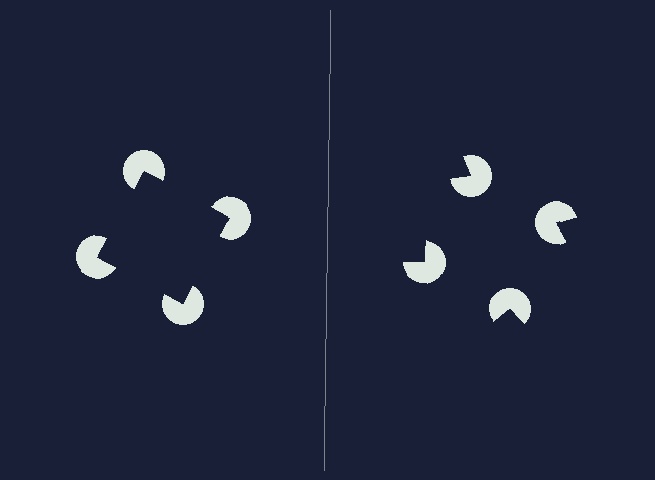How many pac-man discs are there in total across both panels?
8 — 4 on each side.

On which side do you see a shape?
An illusory square appears on the left side. On the right side the wedge cuts are rotated, so no coherent shape forms.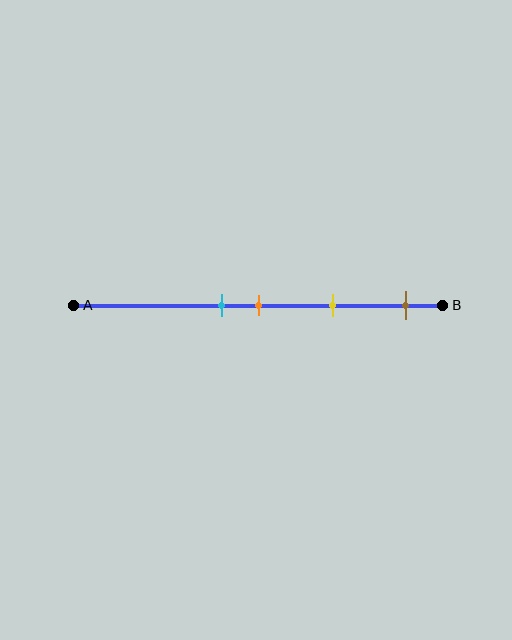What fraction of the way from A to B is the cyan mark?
The cyan mark is approximately 40% (0.4) of the way from A to B.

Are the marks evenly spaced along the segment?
No, the marks are not evenly spaced.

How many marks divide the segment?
There are 4 marks dividing the segment.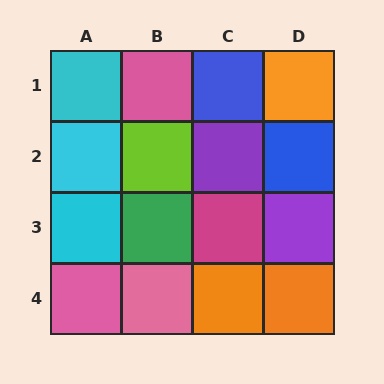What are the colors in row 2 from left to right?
Cyan, lime, purple, blue.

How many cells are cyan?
3 cells are cyan.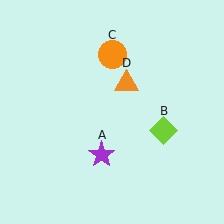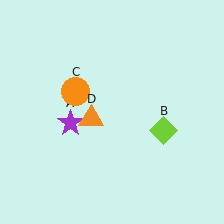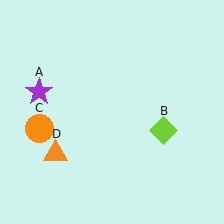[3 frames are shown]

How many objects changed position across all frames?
3 objects changed position: purple star (object A), orange circle (object C), orange triangle (object D).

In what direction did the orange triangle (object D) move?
The orange triangle (object D) moved down and to the left.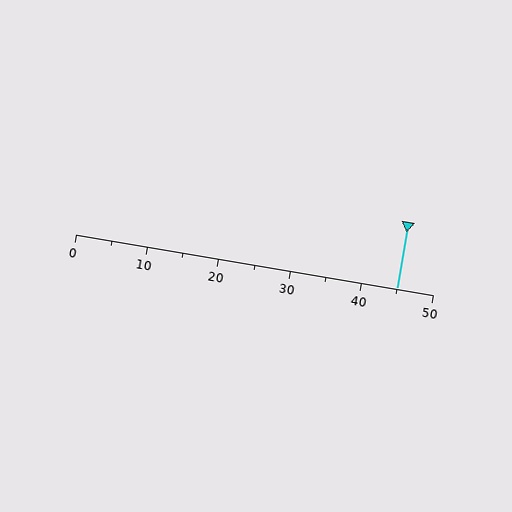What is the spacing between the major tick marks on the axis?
The major ticks are spaced 10 apart.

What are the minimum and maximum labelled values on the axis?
The axis runs from 0 to 50.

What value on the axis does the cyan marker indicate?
The marker indicates approximately 45.